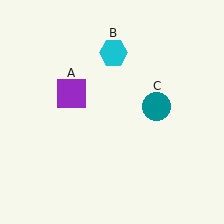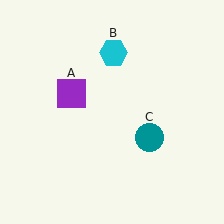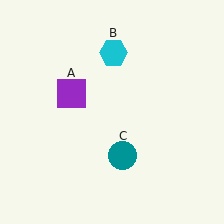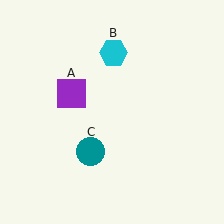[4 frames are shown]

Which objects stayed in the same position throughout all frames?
Purple square (object A) and cyan hexagon (object B) remained stationary.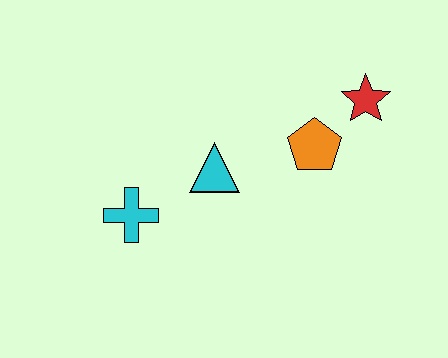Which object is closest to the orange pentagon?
The red star is closest to the orange pentagon.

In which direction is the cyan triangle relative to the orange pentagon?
The cyan triangle is to the left of the orange pentagon.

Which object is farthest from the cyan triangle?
The red star is farthest from the cyan triangle.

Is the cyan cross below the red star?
Yes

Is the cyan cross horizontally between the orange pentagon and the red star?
No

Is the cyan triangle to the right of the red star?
No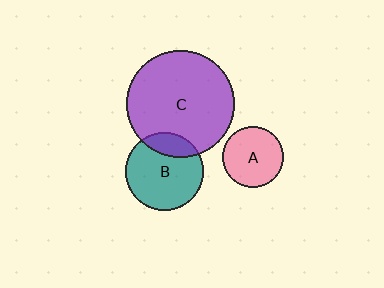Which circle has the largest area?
Circle C (purple).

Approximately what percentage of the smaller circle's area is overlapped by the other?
Approximately 20%.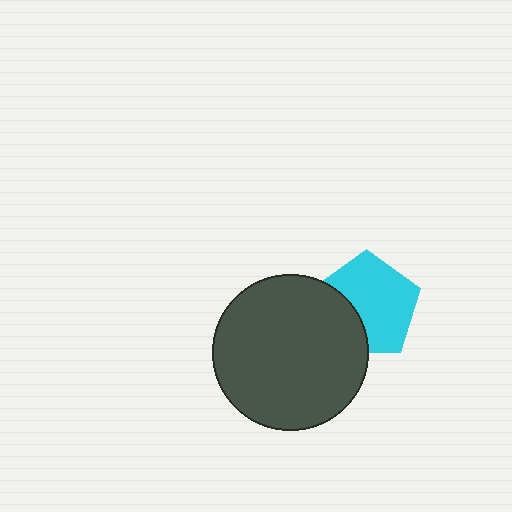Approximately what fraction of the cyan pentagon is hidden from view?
Roughly 31% of the cyan pentagon is hidden behind the dark gray circle.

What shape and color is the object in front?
The object in front is a dark gray circle.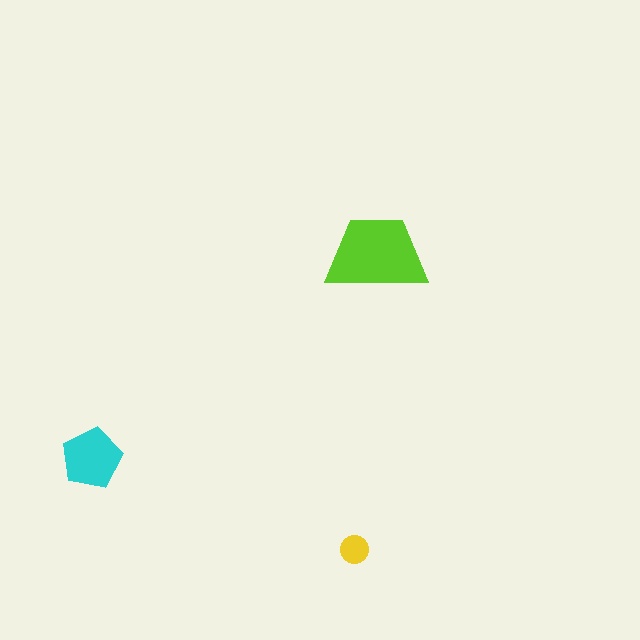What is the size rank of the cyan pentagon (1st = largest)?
2nd.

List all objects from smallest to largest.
The yellow circle, the cyan pentagon, the lime trapezoid.